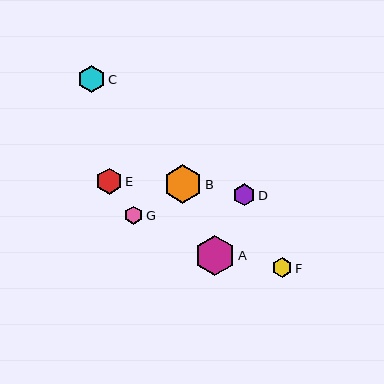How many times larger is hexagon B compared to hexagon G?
Hexagon B is approximately 2.1 times the size of hexagon G.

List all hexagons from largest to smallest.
From largest to smallest: A, B, C, E, D, F, G.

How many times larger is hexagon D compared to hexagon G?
Hexagon D is approximately 1.2 times the size of hexagon G.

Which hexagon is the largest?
Hexagon A is the largest with a size of approximately 40 pixels.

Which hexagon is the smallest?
Hexagon G is the smallest with a size of approximately 18 pixels.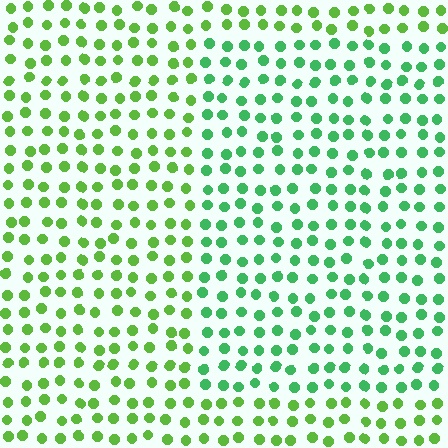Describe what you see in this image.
The image is filled with small lime elements in a uniform arrangement. A rectangle-shaped region is visible where the elements are tinted to a slightly different hue, forming a subtle color boundary.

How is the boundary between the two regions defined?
The boundary is defined purely by a slight shift in hue (about 32 degrees). Spacing, size, and orientation are identical on both sides.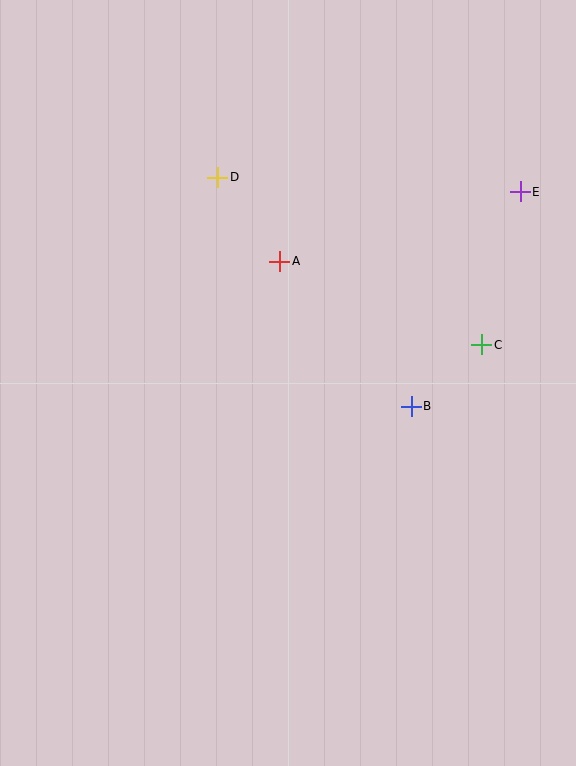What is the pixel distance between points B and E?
The distance between B and E is 241 pixels.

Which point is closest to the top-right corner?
Point E is closest to the top-right corner.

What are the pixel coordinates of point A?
Point A is at (280, 261).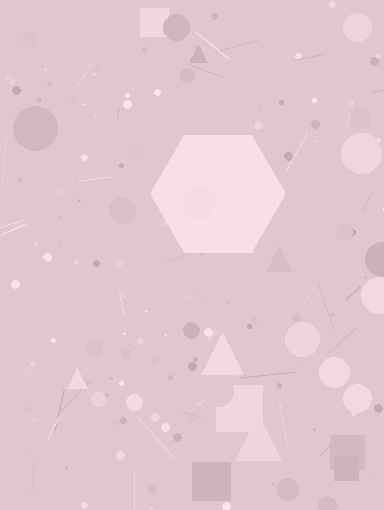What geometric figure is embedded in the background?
A hexagon is embedded in the background.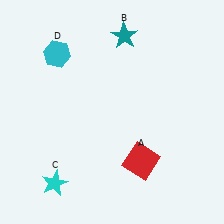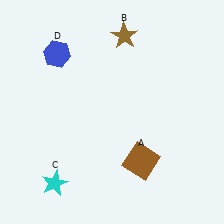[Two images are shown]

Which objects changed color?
A changed from red to brown. B changed from teal to brown. D changed from cyan to blue.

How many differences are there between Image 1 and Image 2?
There are 3 differences between the two images.